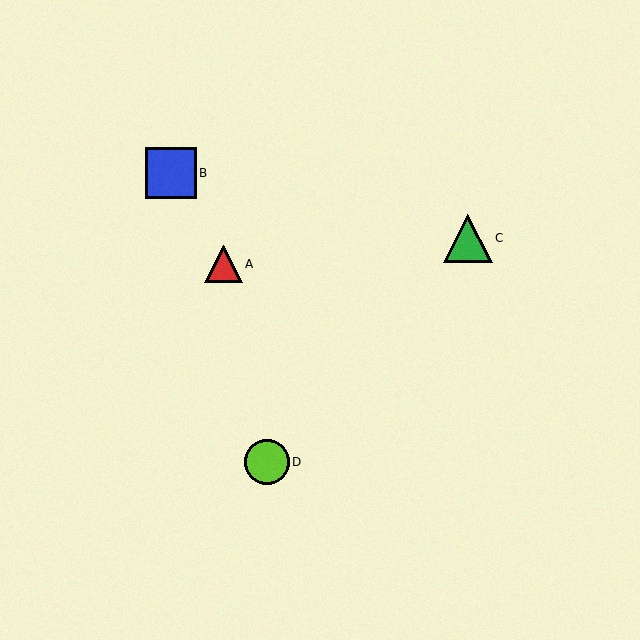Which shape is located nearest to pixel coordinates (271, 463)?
The lime circle (labeled D) at (267, 462) is nearest to that location.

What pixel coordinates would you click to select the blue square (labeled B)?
Click at (171, 173) to select the blue square B.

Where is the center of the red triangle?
The center of the red triangle is at (223, 264).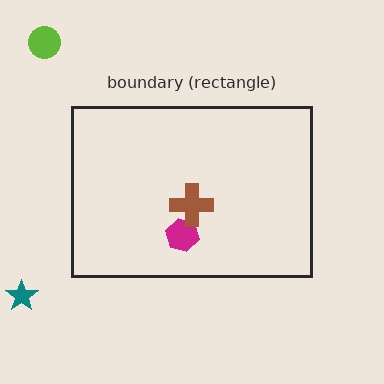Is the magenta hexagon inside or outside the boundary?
Inside.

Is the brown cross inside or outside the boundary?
Inside.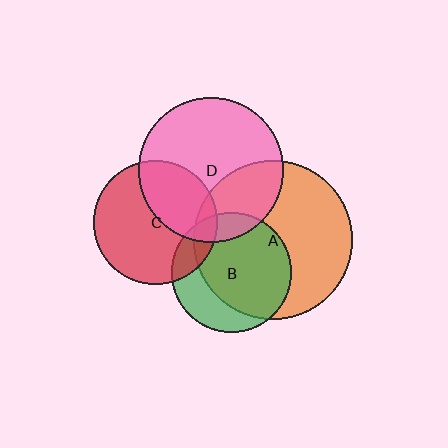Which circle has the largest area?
Circle A (orange).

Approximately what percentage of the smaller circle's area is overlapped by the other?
Approximately 15%.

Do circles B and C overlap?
Yes.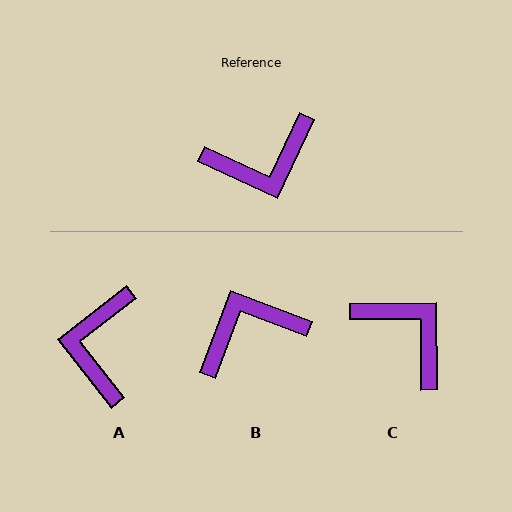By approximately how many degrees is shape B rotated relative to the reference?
Approximately 176 degrees clockwise.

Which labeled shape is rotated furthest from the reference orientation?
B, about 176 degrees away.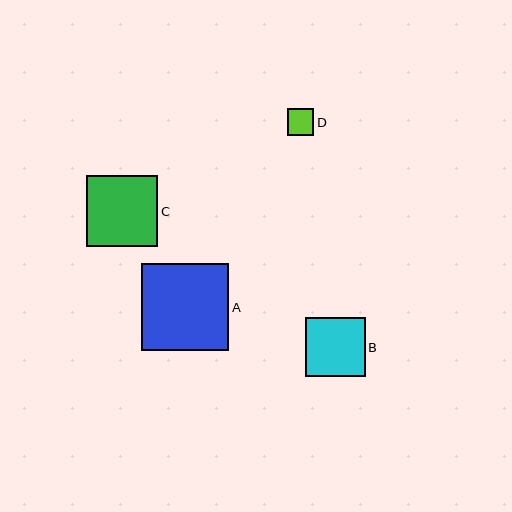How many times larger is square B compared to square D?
Square B is approximately 2.3 times the size of square D.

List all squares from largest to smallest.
From largest to smallest: A, C, B, D.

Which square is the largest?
Square A is the largest with a size of approximately 87 pixels.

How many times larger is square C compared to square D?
Square C is approximately 2.7 times the size of square D.